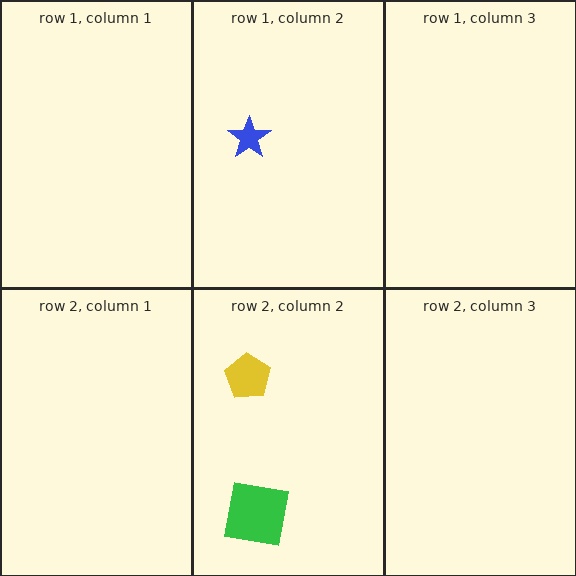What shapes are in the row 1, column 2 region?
The blue star.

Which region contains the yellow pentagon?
The row 2, column 2 region.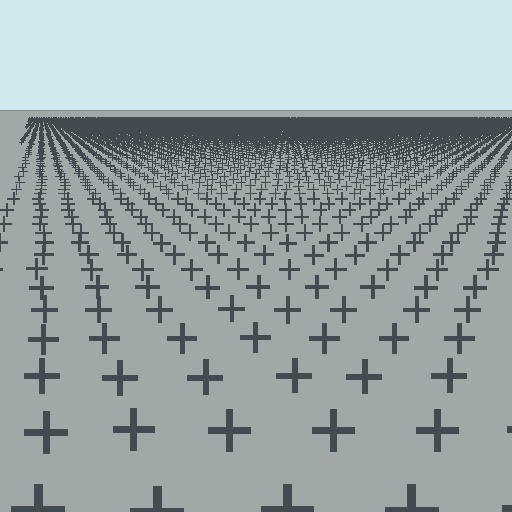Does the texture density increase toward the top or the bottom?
Density increases toward the top.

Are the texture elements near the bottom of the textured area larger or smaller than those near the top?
Larger. Near the bottom, elements are closer to the viewer and appear at a bigger on-screen size.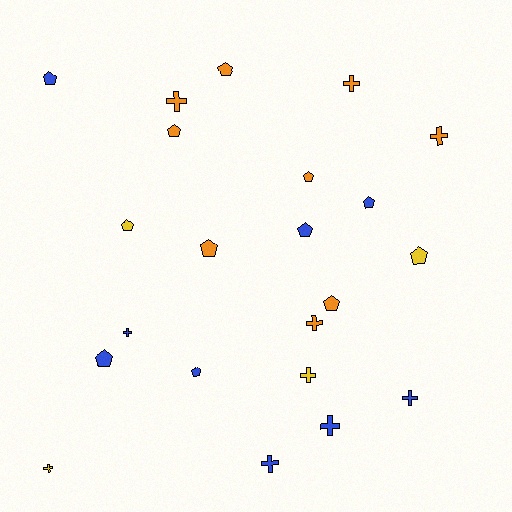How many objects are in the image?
There are 22 objects.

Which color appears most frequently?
Orange, with 9 objects.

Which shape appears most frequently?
Pentagon, with 12 objects.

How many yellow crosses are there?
There are 2 yellow crosses.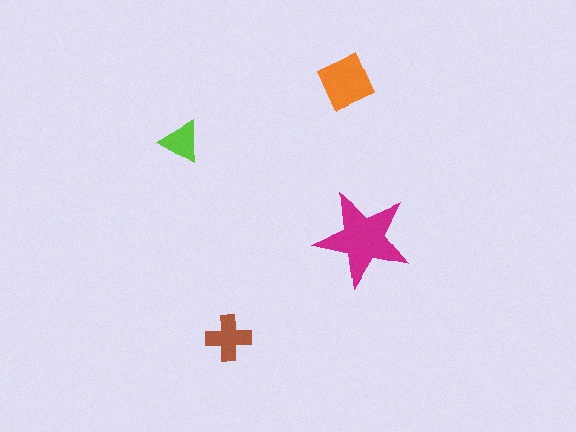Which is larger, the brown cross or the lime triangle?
The brown cross.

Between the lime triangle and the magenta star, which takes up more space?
The magenta star.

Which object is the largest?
The magenta star.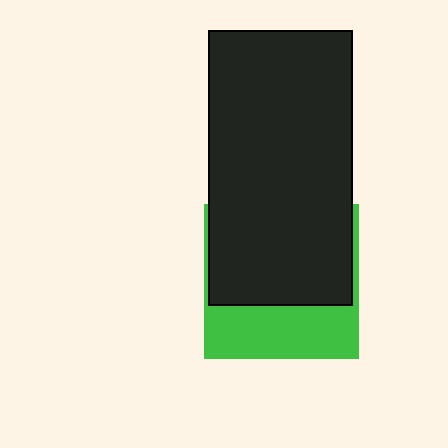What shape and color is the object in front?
The object in front is a black rectangle.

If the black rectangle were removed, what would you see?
You would see the complete green square.